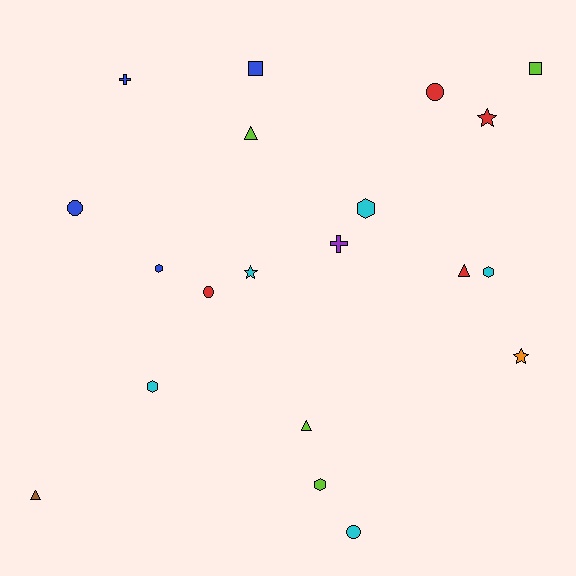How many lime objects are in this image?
There are 4 lime objects.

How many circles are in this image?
There are 4 circles.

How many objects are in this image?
There are 20 objects.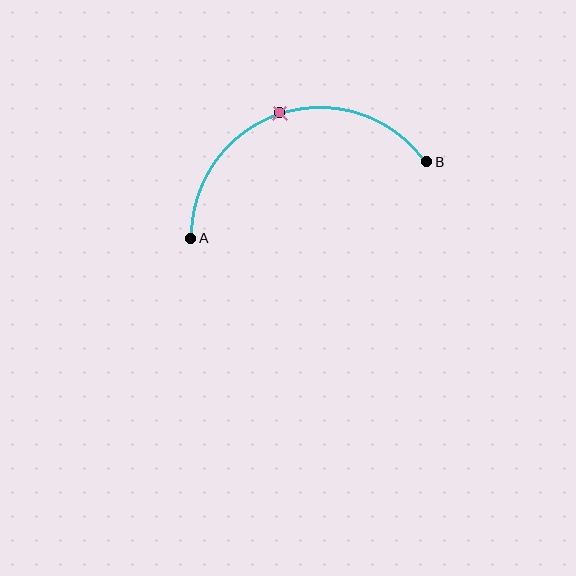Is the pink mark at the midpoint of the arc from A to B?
Yes. The pink mark lies on the arc at equal arc-length from both A and B — it is the arc midpoint.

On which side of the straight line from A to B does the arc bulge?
The arc bulges above the straight line connecting A and B.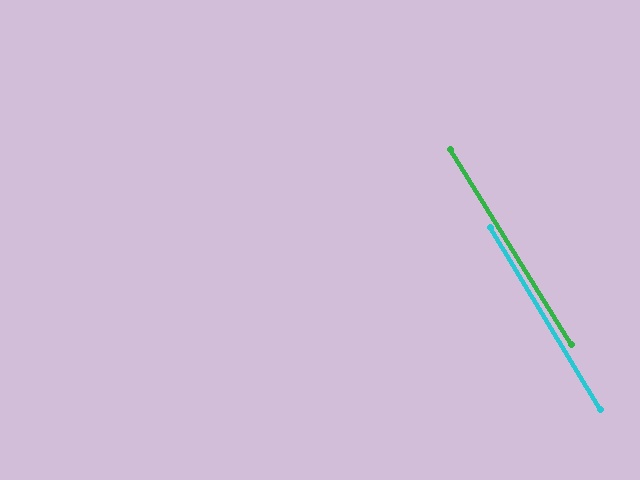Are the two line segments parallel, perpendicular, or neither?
Parallel — their directions differ by only 0.6°.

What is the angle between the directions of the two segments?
Approximately 1 degree.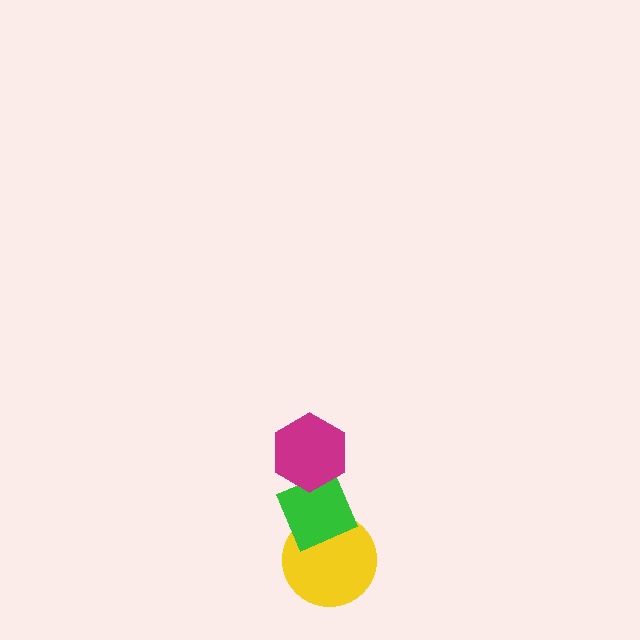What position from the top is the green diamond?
The green diamond is 2nd from the top.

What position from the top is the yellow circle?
The yellow circle is 3rd from the top.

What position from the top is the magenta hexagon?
The magenta hexagon is 1st from the top.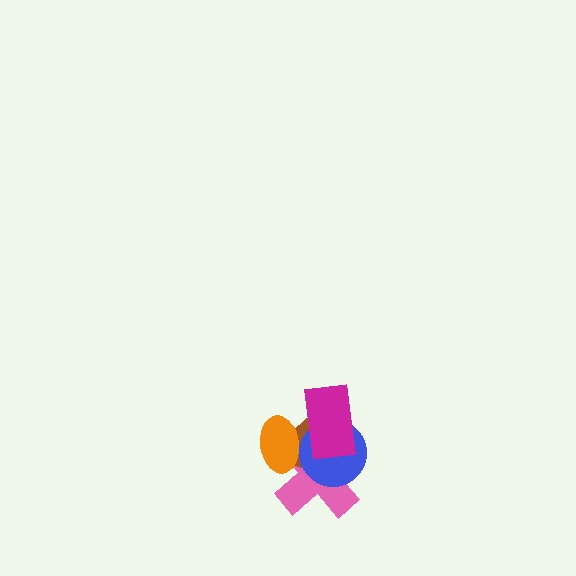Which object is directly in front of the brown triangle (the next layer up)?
The orange ellipse is directly in front of the brown triangle.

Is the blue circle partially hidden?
Yes, it is partially covered by another shape.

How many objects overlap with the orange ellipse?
4 objects overlap with the orange ellipse.